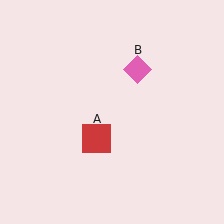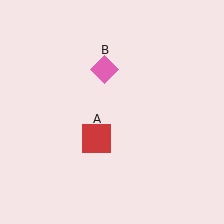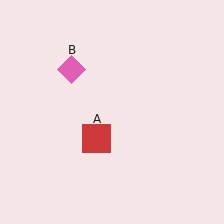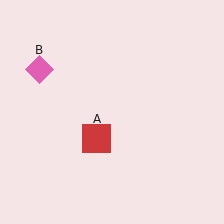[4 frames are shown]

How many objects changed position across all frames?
1 object changed position: pink diamond (object B).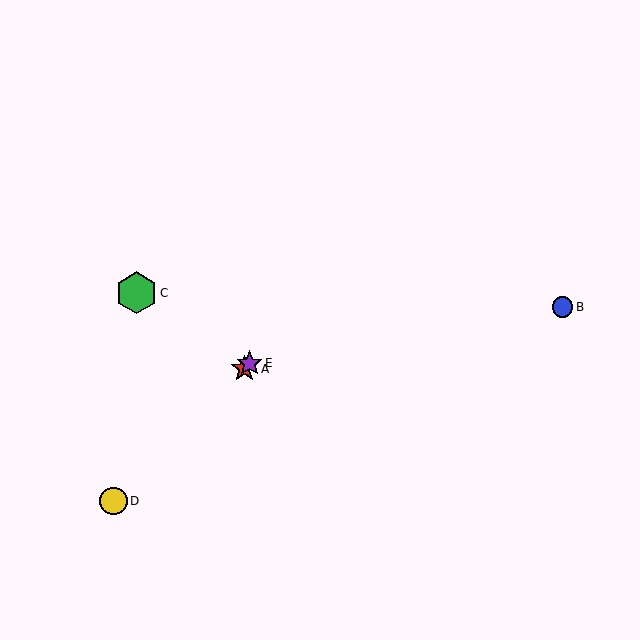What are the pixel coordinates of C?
Object C is at (136, 293).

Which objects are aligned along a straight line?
Objects A, D, E are aligned along a straight line.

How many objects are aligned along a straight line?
3 objects (A, D, E) are aligned along a straight line.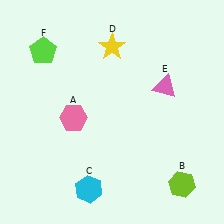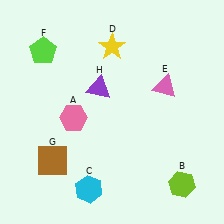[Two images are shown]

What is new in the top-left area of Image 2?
A purple triangle (H) was added in the top-left area of Image 2.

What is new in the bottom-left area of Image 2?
A brown square (G) was added in the bottom-left area of Image 2.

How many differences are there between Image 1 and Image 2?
There are 2 differences between the two images.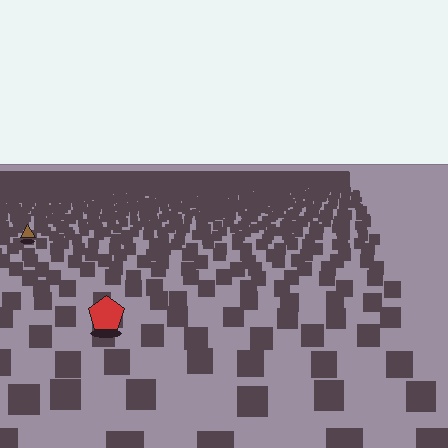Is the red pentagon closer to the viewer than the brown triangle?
Yes. The red pentagon is closer — you can tell from the texture gradient: the ground texture is coarser near it.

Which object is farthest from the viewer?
The brown triangle is farthest from the viewer. It appears smaller and the ground texture around it is denser.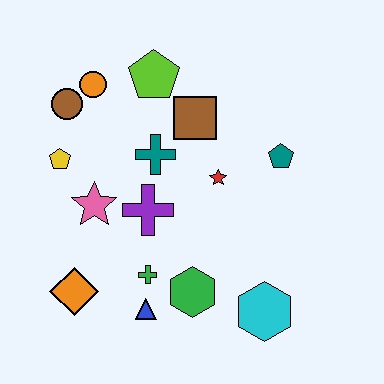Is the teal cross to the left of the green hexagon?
Yes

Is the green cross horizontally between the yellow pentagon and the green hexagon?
Yes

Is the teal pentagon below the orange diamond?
No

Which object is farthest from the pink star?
The cyan hexagon is farthest from the pink star.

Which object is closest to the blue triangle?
The green cross is closest to the blue triangle.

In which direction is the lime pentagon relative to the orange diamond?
The lime pentagon is above the orange diamond.